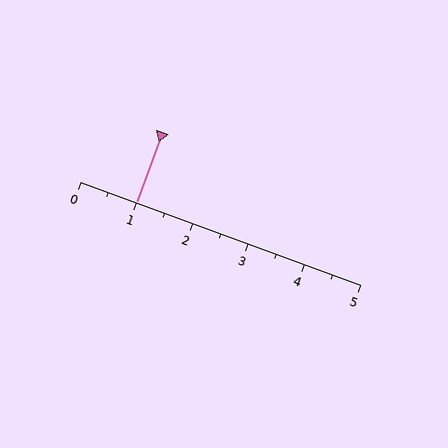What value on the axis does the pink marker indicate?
The marker indicates approximately 1.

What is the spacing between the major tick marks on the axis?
The major ticks are spaced 1 apart.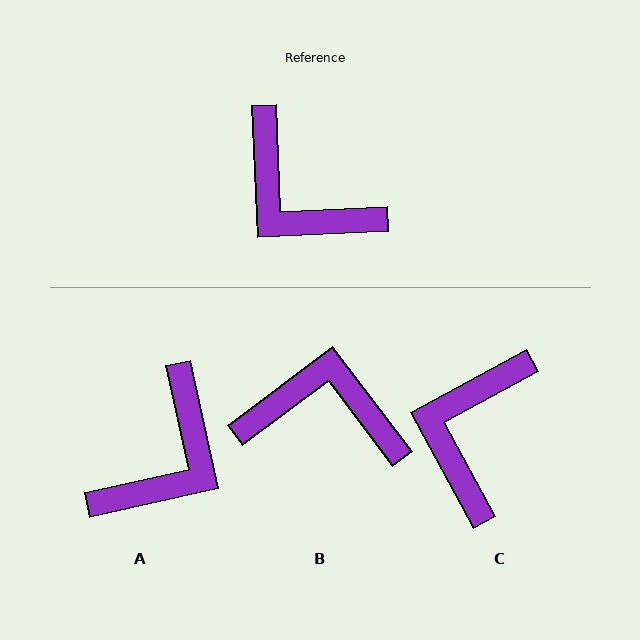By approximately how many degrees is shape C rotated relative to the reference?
Approximately 64 degrees clockwise.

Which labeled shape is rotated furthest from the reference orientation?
B, about 145 degrees away.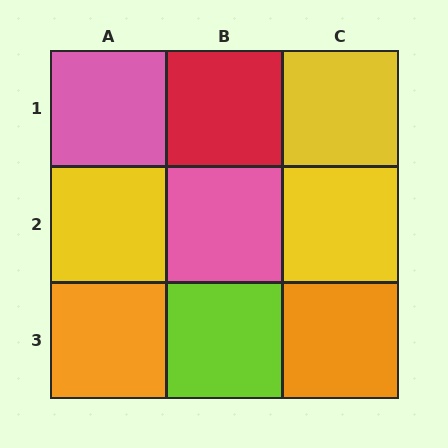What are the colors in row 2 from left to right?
Yellow, pink, yellow.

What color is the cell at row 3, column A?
Orange.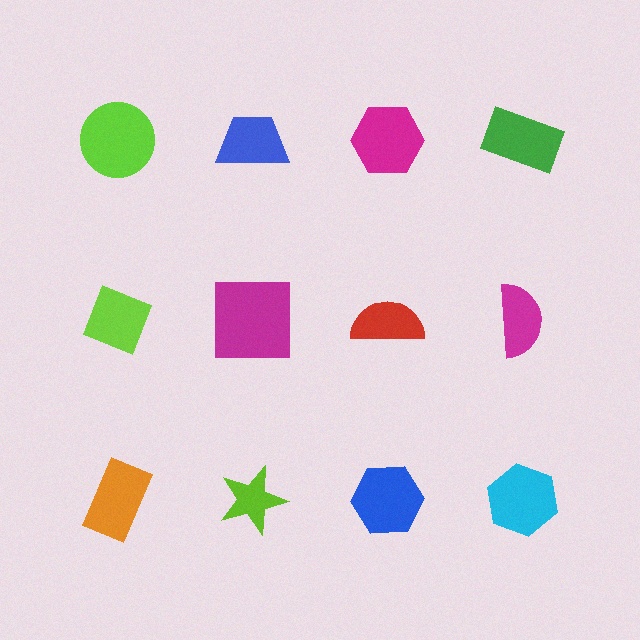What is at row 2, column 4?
A magenta semicircle.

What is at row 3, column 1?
An orange rectangle.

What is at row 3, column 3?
A blue hexagon.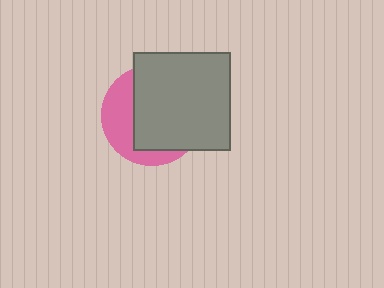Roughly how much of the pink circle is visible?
A small part of it is visible (roughly 35%).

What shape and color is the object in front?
The object in front is a gray square.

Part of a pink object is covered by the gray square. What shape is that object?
It is a circle.